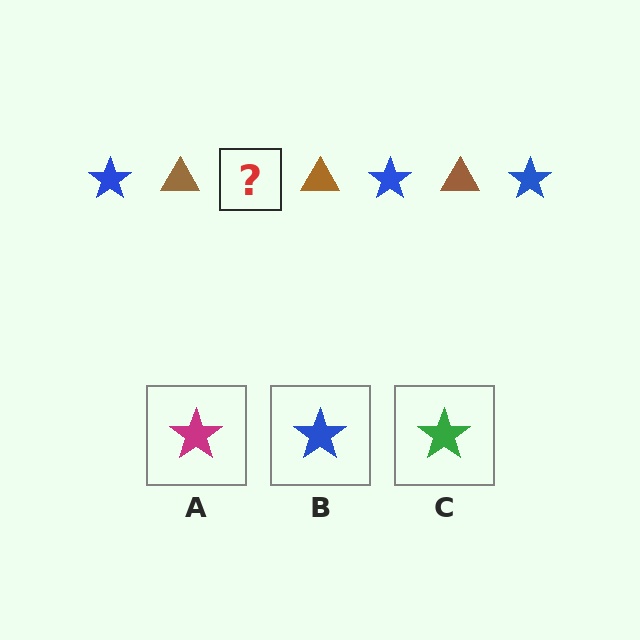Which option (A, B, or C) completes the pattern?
B.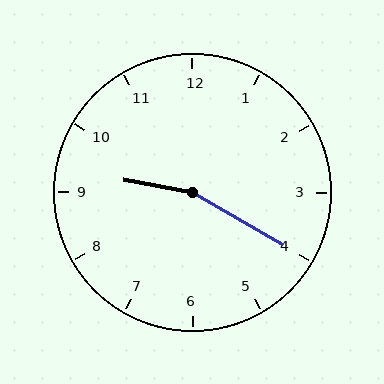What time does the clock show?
9:20.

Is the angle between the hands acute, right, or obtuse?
It is obtuse.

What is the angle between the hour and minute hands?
Approximately 160 degrees.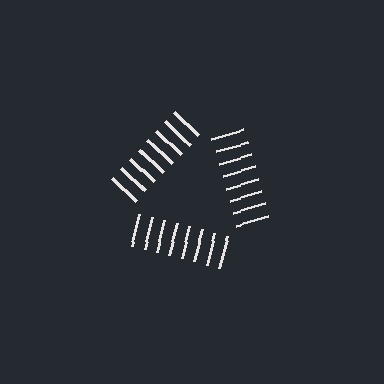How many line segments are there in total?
24 — 8 along each of the 3 edges.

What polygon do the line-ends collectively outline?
An illusory triangle — the line segments terminate on its edges but no continuous stroke is drawn.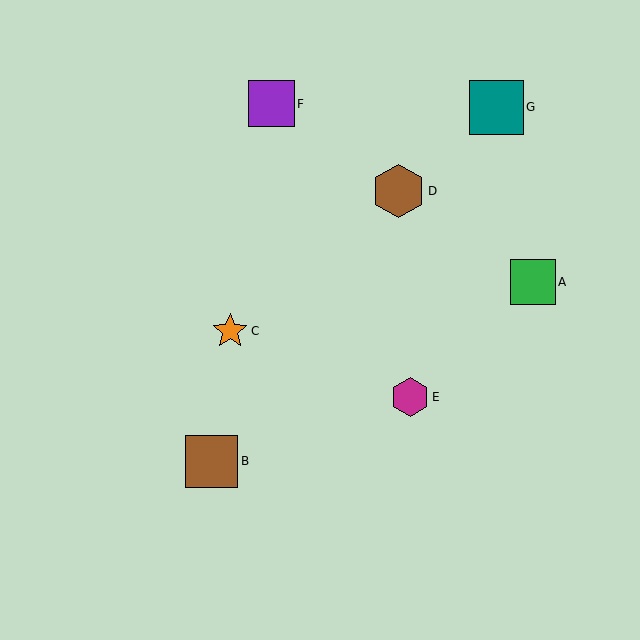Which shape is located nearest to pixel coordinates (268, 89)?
The purple square (labeled F) at (271, 104) is nearest to that location.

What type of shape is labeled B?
Shape B is a brown square.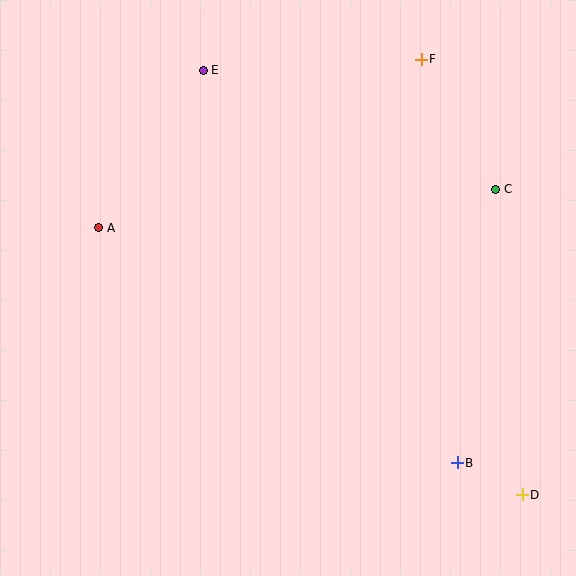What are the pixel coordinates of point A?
Point A is at (99, 228).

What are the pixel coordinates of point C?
Point C is at (496, 189).